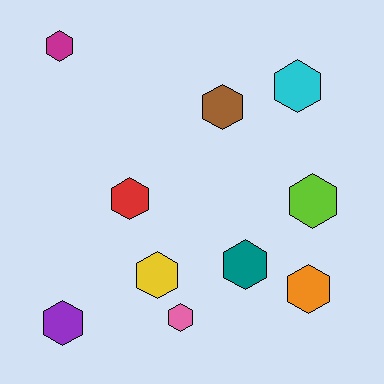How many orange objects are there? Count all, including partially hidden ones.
There is 1 orange object.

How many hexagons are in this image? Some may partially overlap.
There are 10 hexagons.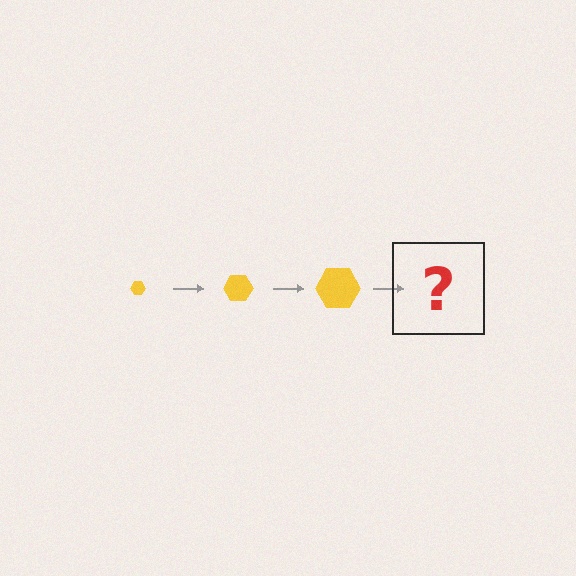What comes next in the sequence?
The next element should be a yellow hexagon, larger than the previous one.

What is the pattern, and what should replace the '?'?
The pattern is that the hexagon gets progressively larger each step. The '?' should be a yellow hexagon, larger than the previous one.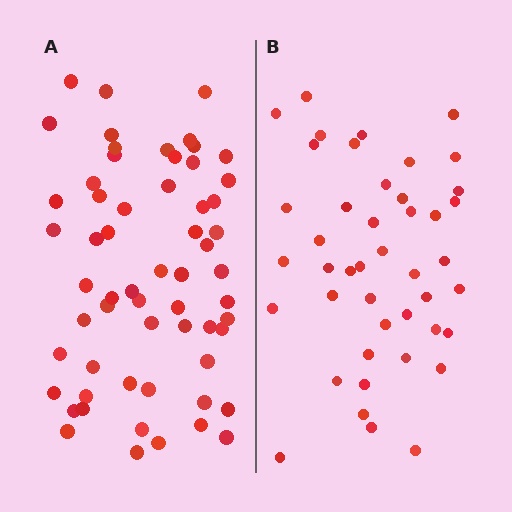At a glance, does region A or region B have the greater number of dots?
Region A (the left region) has more dots.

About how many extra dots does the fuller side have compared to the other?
Region A has approximately 15 more dots than region B.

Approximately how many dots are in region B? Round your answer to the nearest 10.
About 40 dots. (The exact count is 44, which rounds to 40.)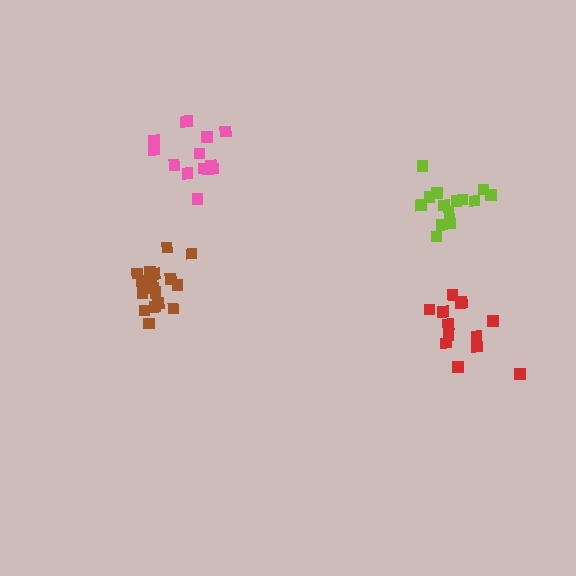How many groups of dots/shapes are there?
There are 4 groups.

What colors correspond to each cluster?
The clusters are colored: pink, lime, red, brown.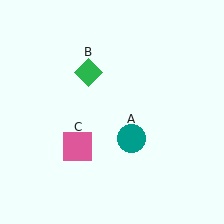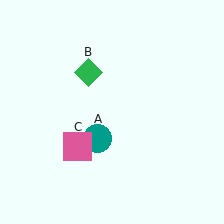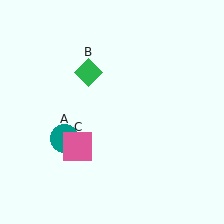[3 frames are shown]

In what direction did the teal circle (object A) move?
The teal circle (object A) moved left.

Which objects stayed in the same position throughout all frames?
Green diamond (object B) and pink square (object C) remained stationary.